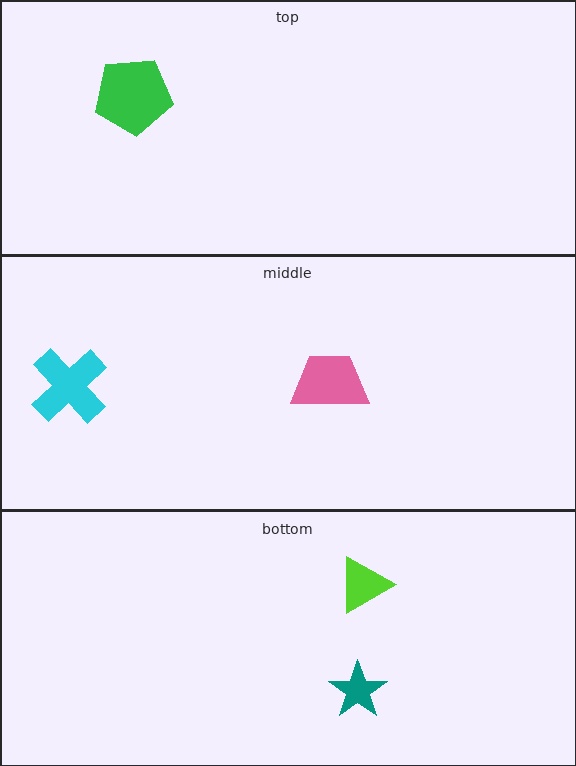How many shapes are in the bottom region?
2.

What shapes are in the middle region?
The pink trapezoid, the cyan cross.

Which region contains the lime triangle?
The bottom region.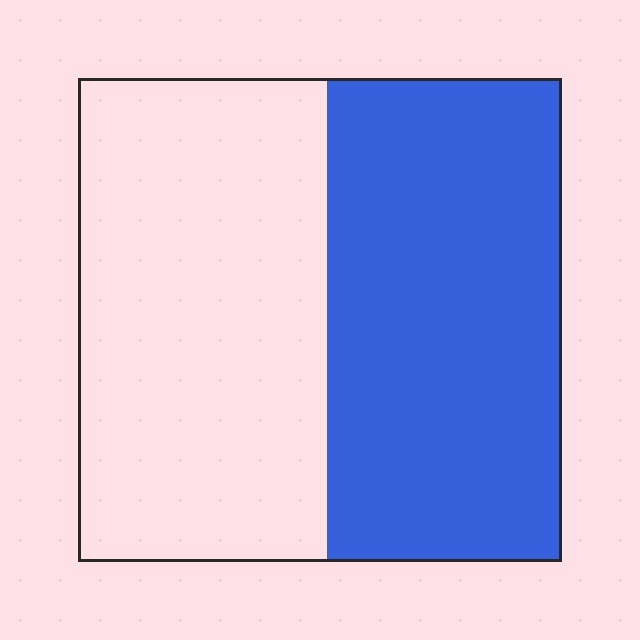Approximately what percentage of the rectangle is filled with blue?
Approximately 50%.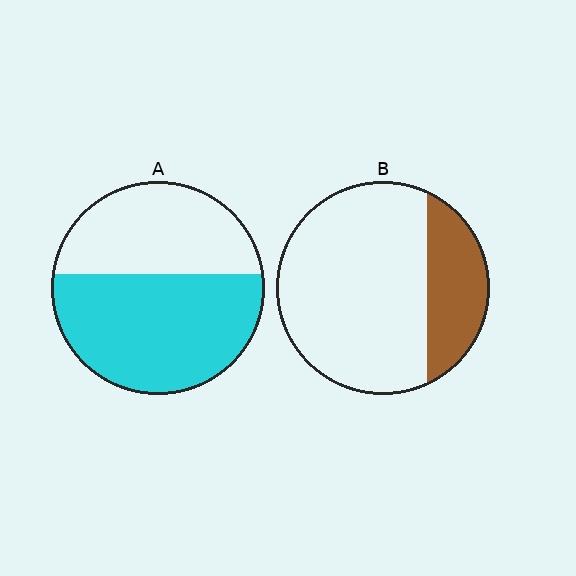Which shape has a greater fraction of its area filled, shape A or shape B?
Shape A.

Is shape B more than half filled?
No.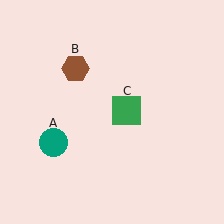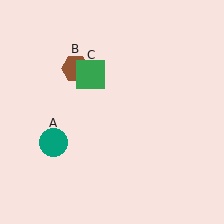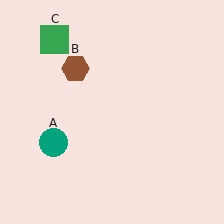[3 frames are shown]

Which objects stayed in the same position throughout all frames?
Teal circle (object A) and brown hexagon (object B) remained stationary.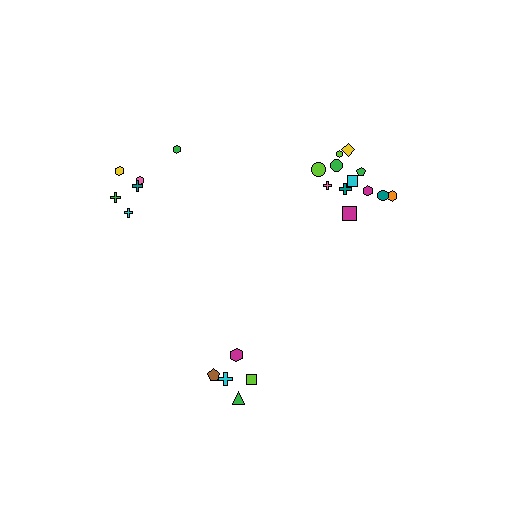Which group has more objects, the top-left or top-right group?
The top-right group.